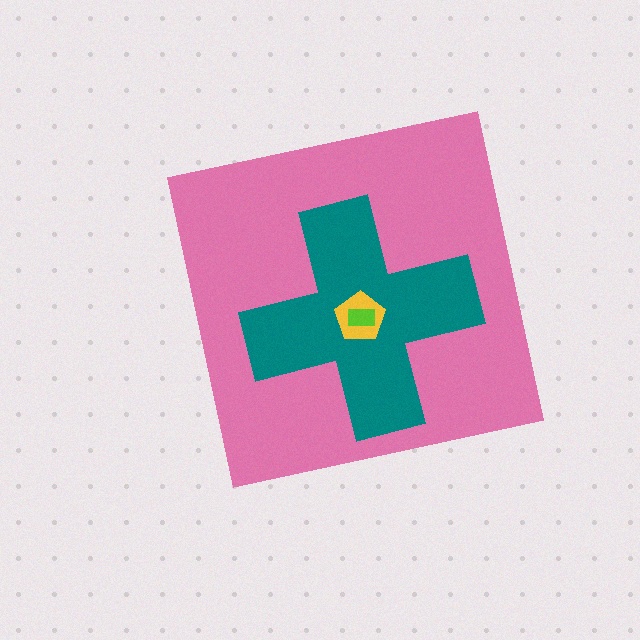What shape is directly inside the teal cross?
The yellow pentagon.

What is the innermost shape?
The lime rectangle.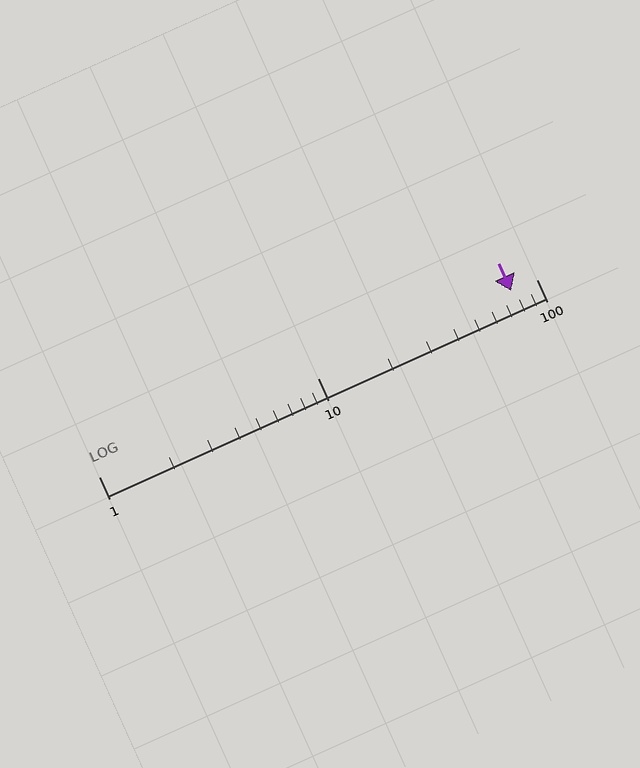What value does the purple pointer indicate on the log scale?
The pointer indicates approximately 77.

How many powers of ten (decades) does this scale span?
The scale spans 2 decades, from 1 to 100.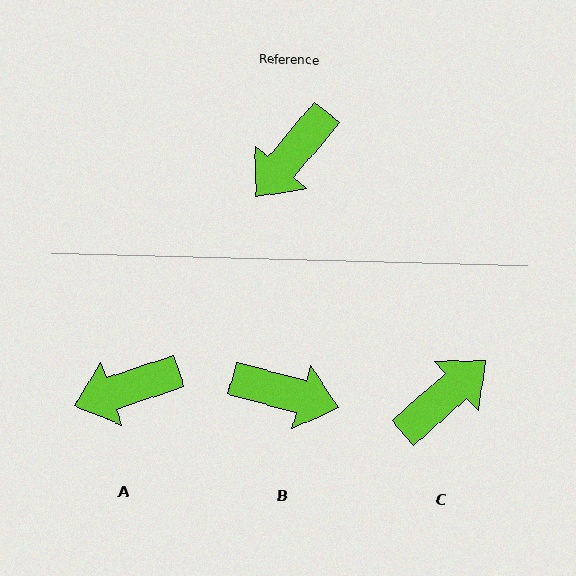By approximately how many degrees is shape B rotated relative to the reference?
Approximately 114 degrees counter-clockwise.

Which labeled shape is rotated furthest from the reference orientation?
C, about 171 degrees away.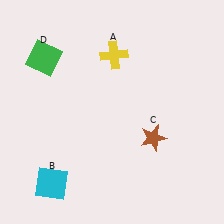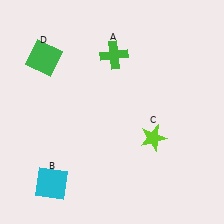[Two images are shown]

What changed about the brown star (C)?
In Image 1, C is brown. In Image 2, it changed to lime.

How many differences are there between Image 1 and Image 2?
There are 2 differences between the two images.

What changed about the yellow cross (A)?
In Image 1, A is yellow. In Image 2, it changed to green.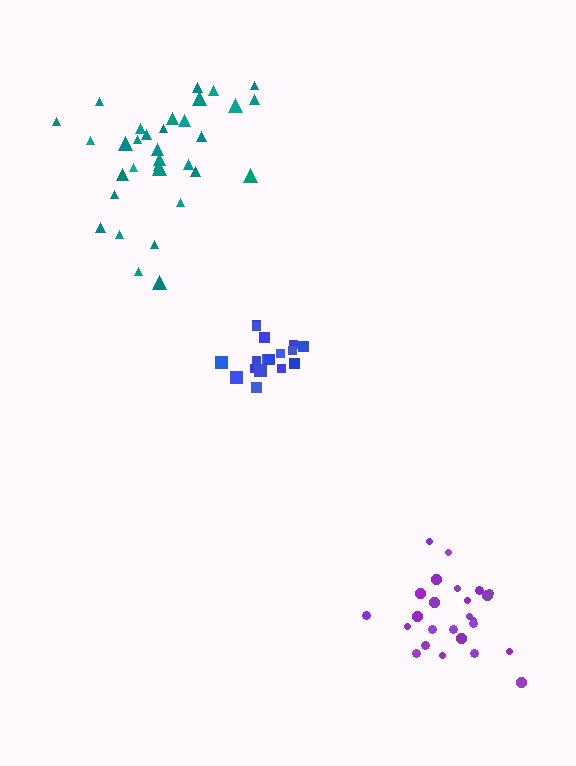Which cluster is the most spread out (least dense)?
Teal.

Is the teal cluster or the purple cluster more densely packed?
Purple.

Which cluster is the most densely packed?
Blue.